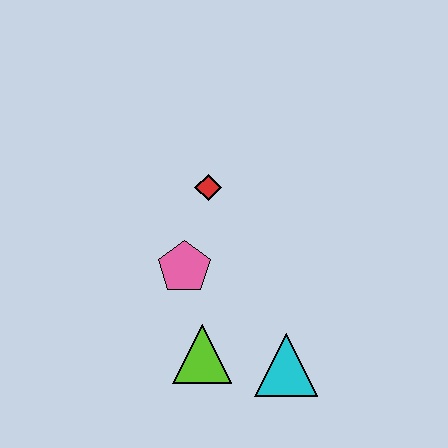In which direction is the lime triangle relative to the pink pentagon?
The lime triangle is below the pink pentagon.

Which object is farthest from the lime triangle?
The red diamond is farthest from the lime triangle.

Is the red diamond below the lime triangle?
No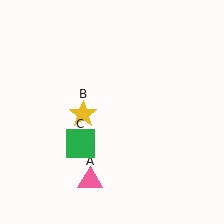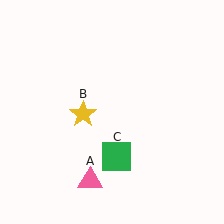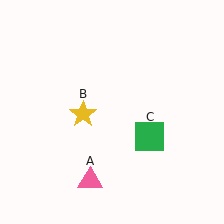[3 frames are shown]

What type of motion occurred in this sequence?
The green square (object C) rotated counterclockwise around the center of the scene.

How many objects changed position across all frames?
1 object changed position: green square (object C).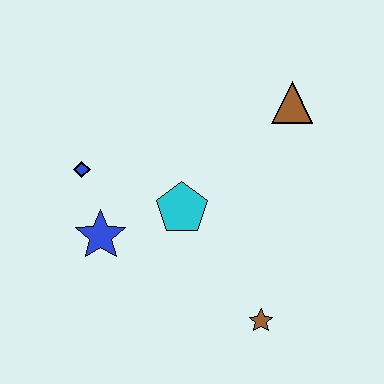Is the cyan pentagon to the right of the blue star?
Yes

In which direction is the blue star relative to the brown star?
The blue star is to the left of the brown star.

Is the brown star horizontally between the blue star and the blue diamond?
No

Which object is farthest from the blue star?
The brown triangle is farthest from the blue star.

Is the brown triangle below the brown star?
No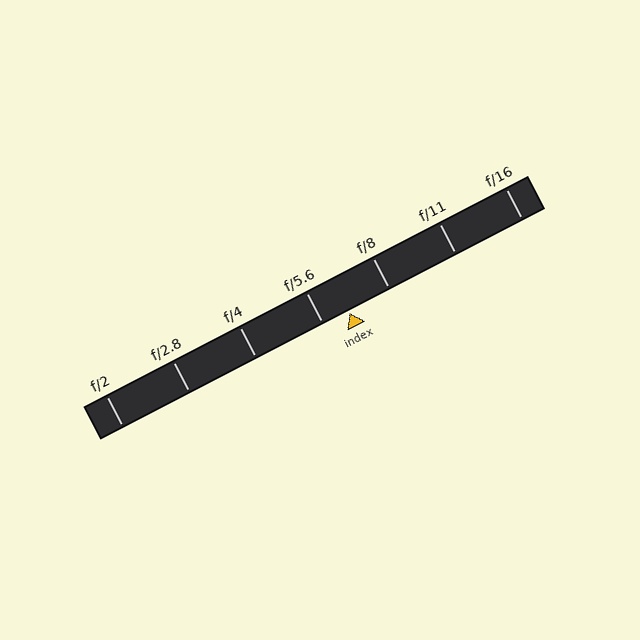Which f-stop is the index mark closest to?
The index mark is closest to f/5.6.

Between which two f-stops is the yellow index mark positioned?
The index mark is between f/5.6 and f/8.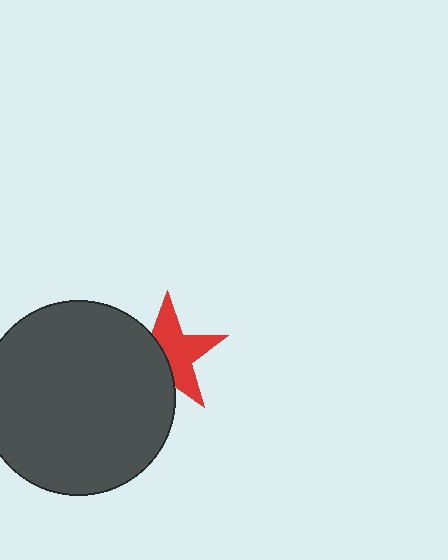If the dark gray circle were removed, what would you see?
You would see the complete red star.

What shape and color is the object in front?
The object in front is a dark gray circle.